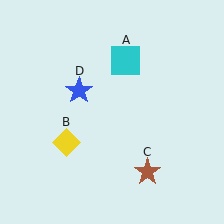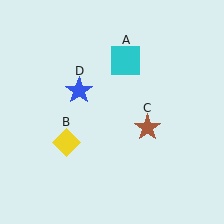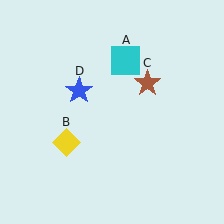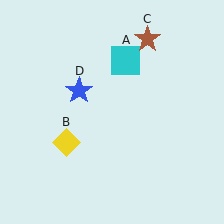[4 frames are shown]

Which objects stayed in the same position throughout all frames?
Cyan square (object A) and yellow diamond (object B) and blue star (object D) remained stationary.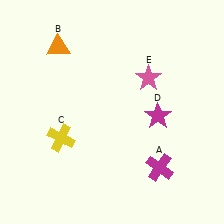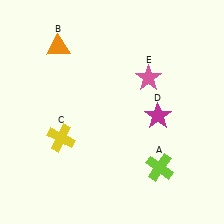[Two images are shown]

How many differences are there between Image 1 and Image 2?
There is 1 difference between the two images.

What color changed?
The cross (A) changed from magenta in Image 1 to lime in Image 2.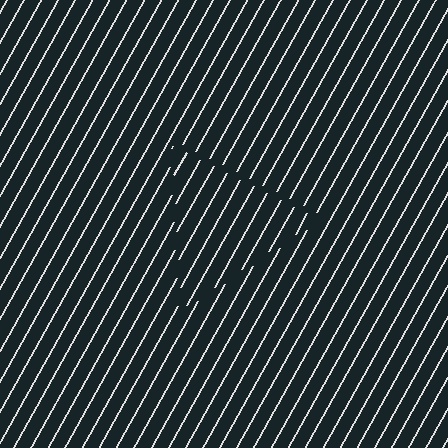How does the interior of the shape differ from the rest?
The interior of the shape contains the same grating, shifted by half a period — the contour is defined by the phase discontinuity where line-ends from the inner and outer gratings abut.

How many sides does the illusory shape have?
3 sides — the line-ends trace a triangle.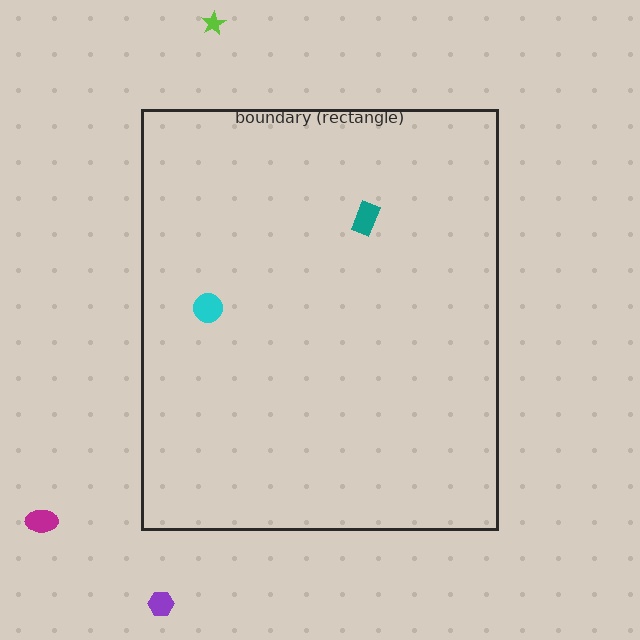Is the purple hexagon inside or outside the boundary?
Outside.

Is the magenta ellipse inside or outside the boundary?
Outside.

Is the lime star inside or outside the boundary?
Outside.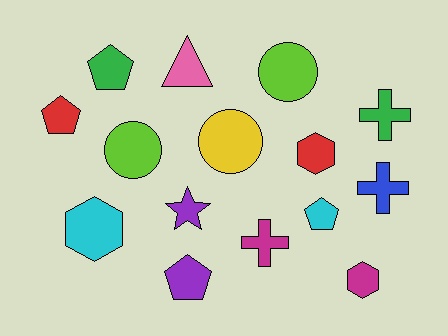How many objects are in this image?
There are 15 objects.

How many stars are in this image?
There is 1 star.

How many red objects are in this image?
There are 2 red objects.